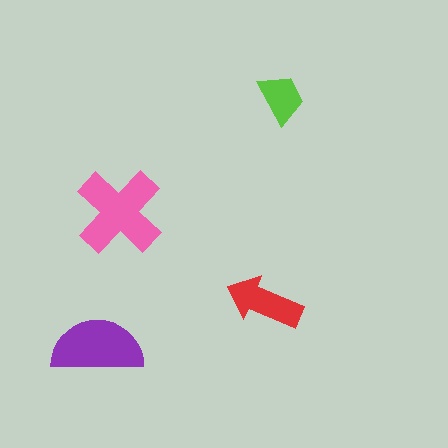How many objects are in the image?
There are 4 objects in the image.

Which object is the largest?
The pink cross.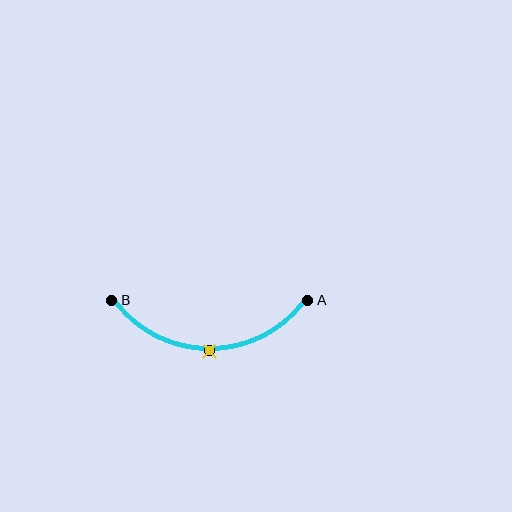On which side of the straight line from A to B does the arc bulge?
The arc bulges below the straight line connecting A and B.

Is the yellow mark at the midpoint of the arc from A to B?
Yes. The yellow mark lies on the arc at equal arc-length from both A and B — it is the arc midpoint.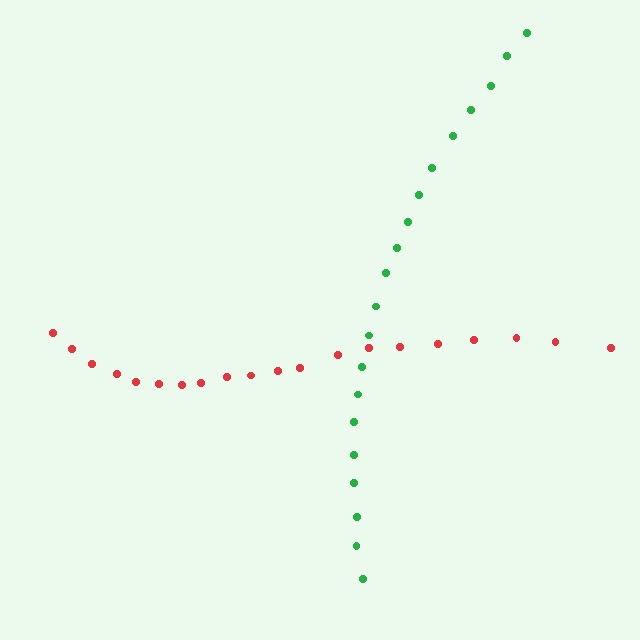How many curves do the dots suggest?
There are 2 distinct paths.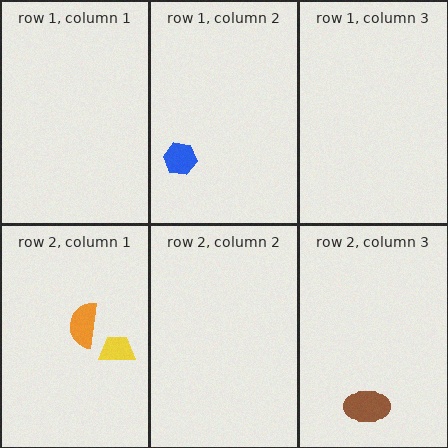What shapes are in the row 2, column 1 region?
The orange semicircle, the yellow trapezoid.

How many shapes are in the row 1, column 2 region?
1.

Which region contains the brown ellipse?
The row 2, column 3 region.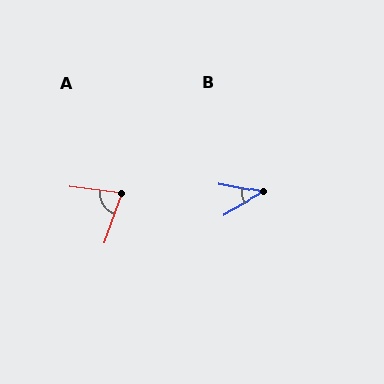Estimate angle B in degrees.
Approximately 41 degrees.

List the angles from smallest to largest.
B (41°), A (77°).